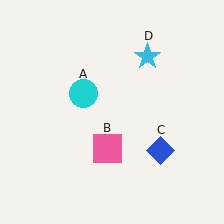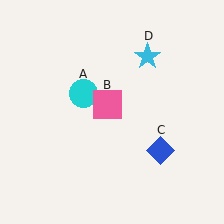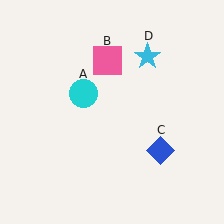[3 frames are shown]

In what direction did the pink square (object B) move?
The pink square (object B) moved up.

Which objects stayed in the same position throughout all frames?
Cyan circle (object A) and blue diamond (object C) and cyan star (object D) remained stationary.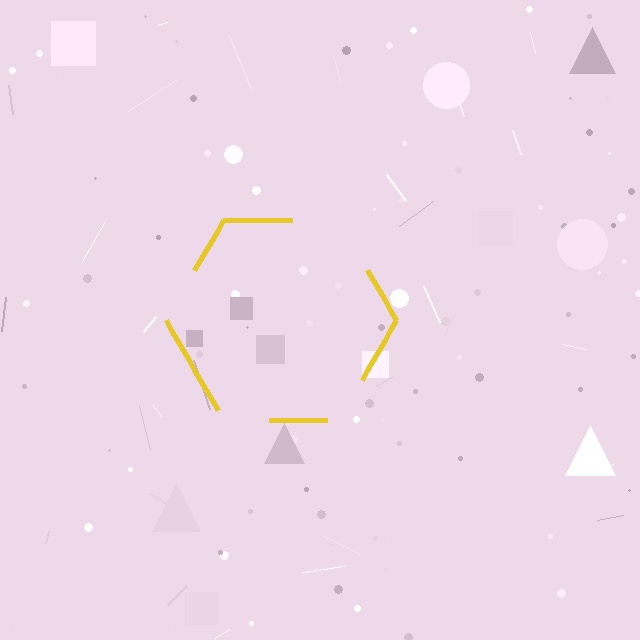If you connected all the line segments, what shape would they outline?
They would outline a hexagon.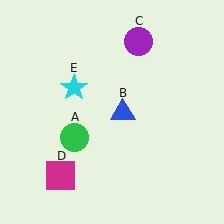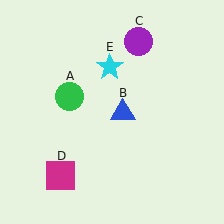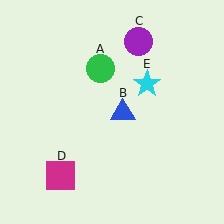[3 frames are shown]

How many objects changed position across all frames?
2 objects changed position: green circle (object A), cyan star (object E).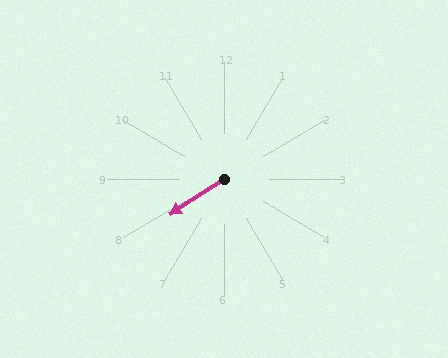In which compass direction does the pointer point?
Southwest.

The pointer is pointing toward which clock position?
Roughly 8 o'clock.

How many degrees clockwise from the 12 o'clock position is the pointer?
Approximately 237 degrees.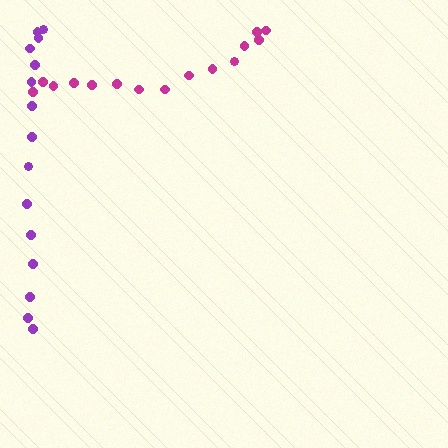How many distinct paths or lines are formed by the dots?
There are 2 distinct paths.